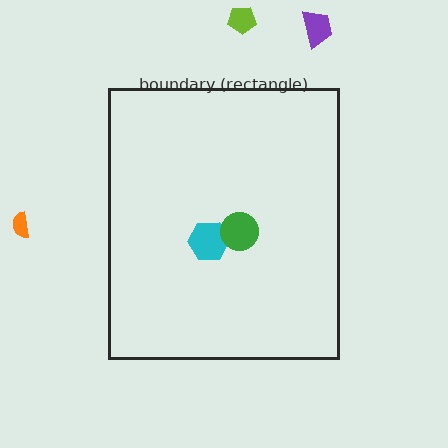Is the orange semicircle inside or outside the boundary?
Outside.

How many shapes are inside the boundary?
2 inside, 3 outside.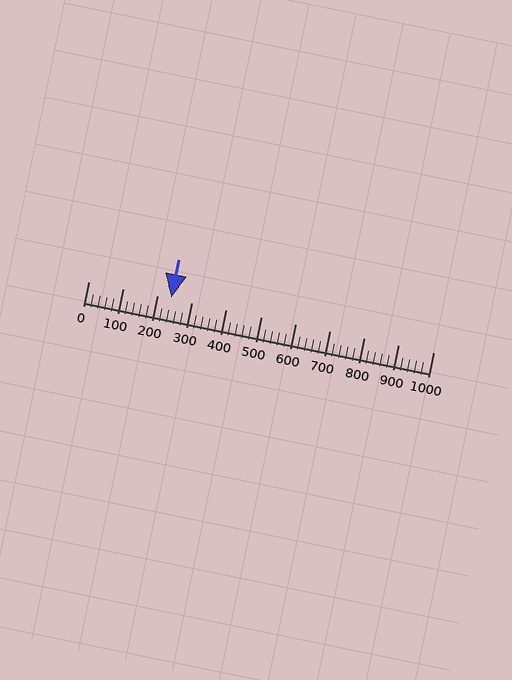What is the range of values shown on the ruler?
The ruler shows values from 0 to 1000.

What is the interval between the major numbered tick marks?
The major tick marks are spaced 100 units apart.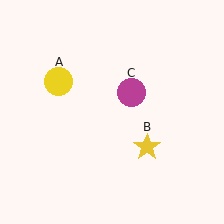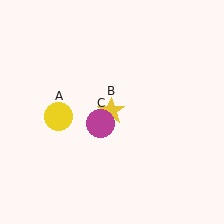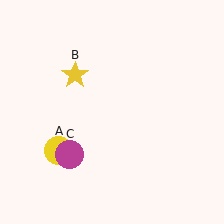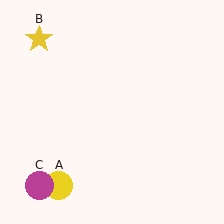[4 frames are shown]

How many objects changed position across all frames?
3 objects changed position: yellow circle (object A), yellow star (object B), magenta circle (object C).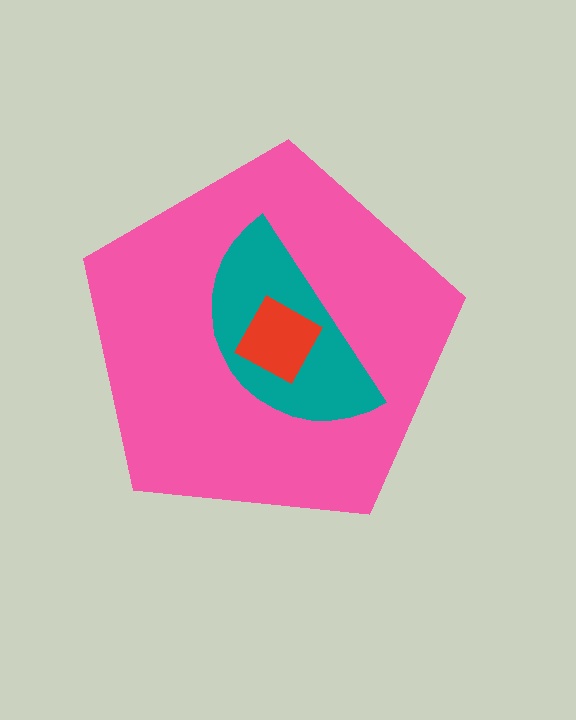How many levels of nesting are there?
3.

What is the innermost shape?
The red diamond.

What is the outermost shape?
The pink pentagon.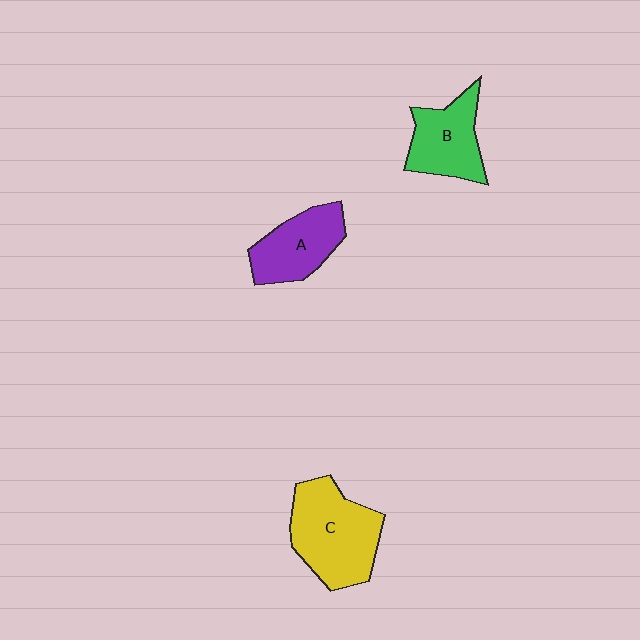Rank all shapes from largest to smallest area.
From largest to smallest: C (yellow), B (green), A (purple).